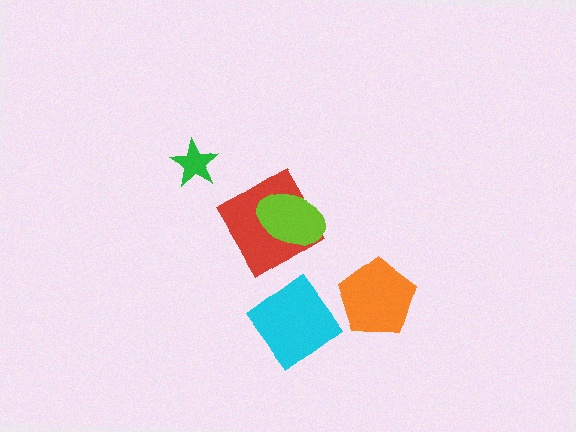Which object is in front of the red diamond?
The lime ellipse is in front of the red diamond.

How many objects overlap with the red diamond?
1 object overlaps with the red diamond.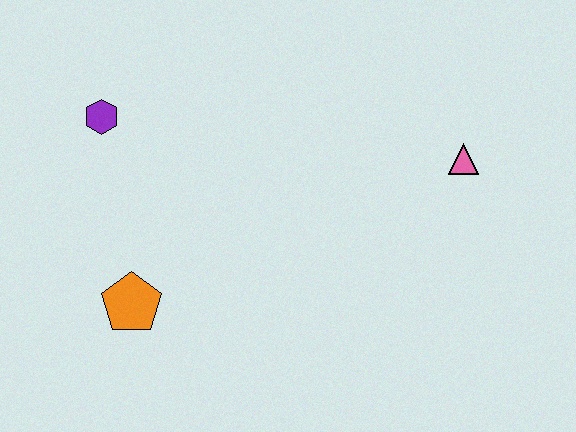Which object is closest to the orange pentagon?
The purple hexagon is closest to the orange pentagon.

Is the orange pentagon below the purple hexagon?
Yes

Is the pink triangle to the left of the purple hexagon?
No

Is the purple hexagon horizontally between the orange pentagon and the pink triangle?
No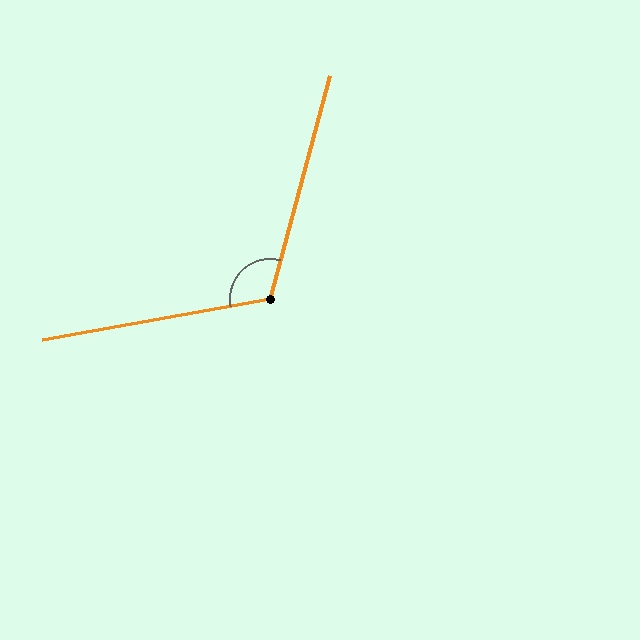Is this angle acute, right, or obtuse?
It is obtuse.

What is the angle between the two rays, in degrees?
Approximately 116 degrees.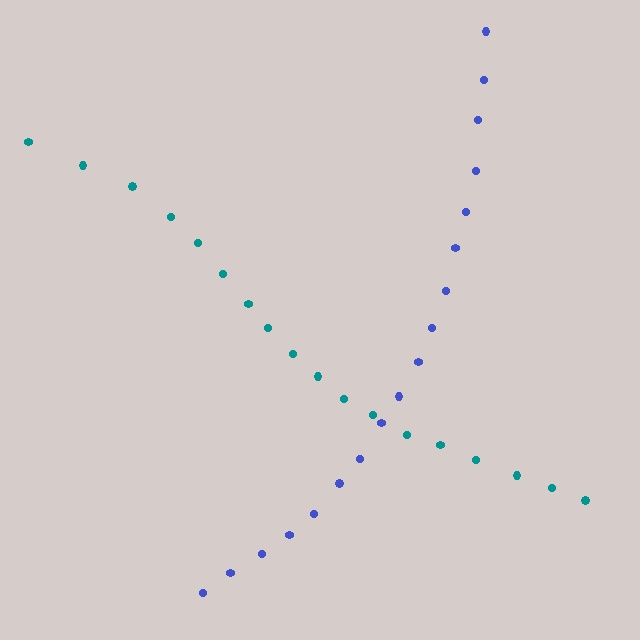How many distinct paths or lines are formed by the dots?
There are 2 distinct paths.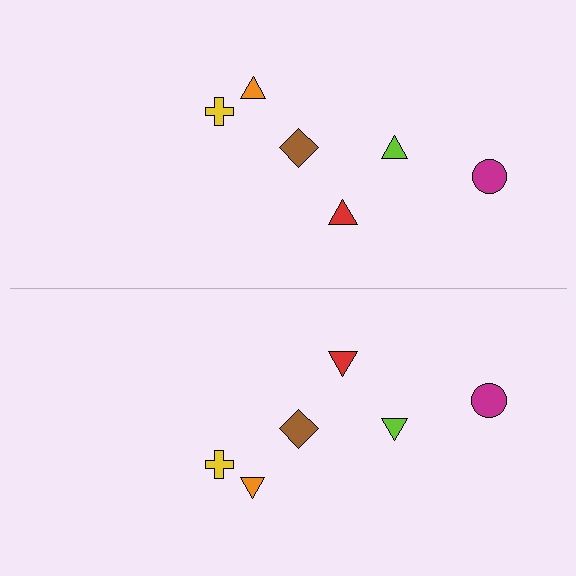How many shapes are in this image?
There are 12 shapes in this image.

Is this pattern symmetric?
Yes, this pattern has bilateral (reflection) symmetry.